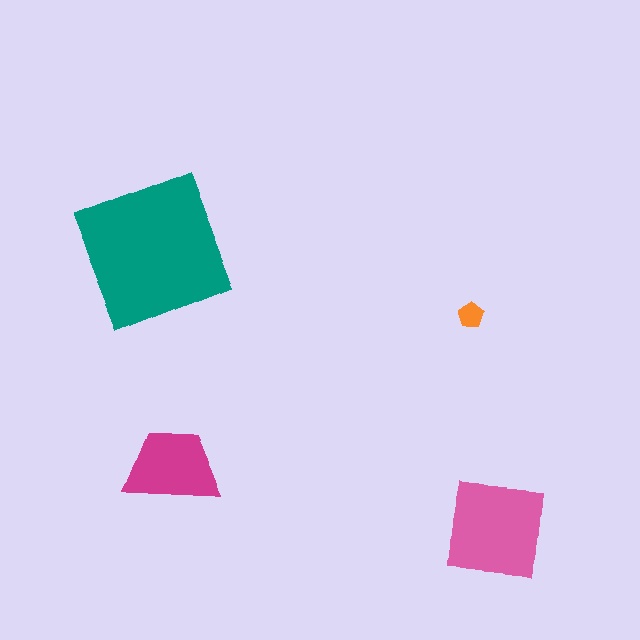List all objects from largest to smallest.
The teal square, the pink square, the magenta trapezoid, the orange pentagon.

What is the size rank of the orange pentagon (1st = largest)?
4th.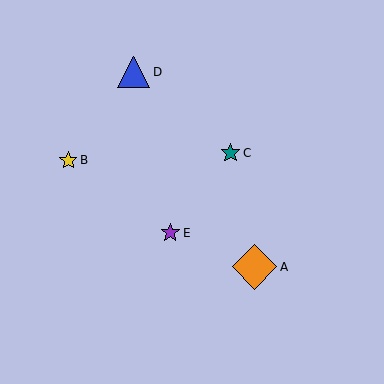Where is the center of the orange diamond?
The center of the orange diamond is at (254, 267).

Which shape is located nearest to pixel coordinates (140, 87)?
The blue triangle (labeled D) at (134, 72) is nearest to that location.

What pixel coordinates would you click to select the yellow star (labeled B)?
Click at (68, 160) to select the yellow star B.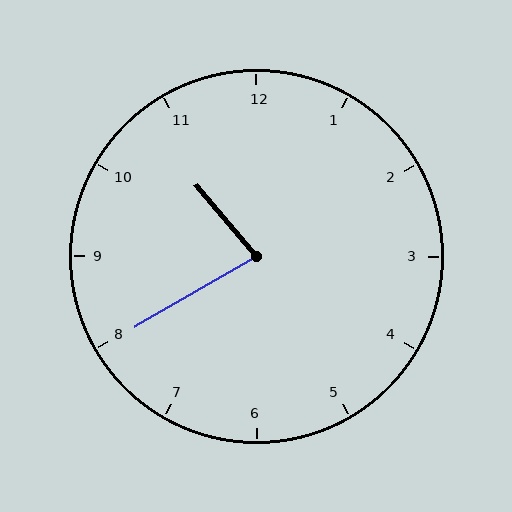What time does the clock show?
10:40.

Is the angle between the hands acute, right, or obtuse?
It is acute.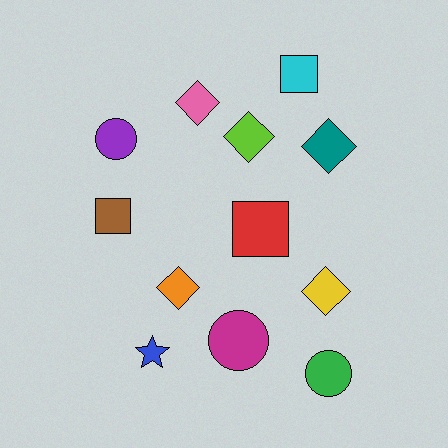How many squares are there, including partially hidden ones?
There are 3 squares.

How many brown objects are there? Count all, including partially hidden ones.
There is 1 brown object.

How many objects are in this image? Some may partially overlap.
There are 12 objects.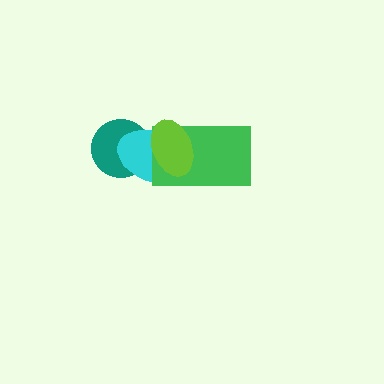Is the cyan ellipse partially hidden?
Yes, it is partially covered by another shape.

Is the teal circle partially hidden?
Yes, it is partially covered by another shape.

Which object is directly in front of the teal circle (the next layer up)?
The cyan ellipse is directly in front of the teal circle.